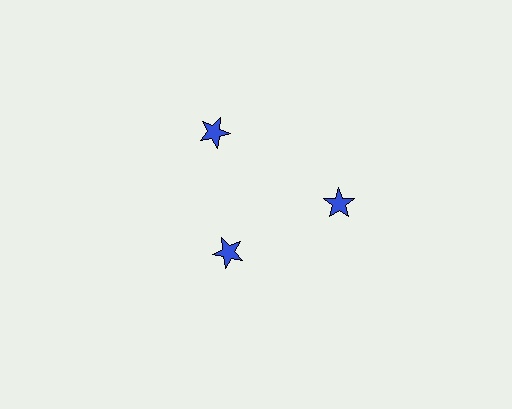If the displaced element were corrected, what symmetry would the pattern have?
It would have 3-fold rotational symmetry — the pattern would map onto itself every 120 degrees.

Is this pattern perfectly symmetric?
No. The 3 blue stars are arranged in a ring, but one element near the 7 o'clock position is pulled inward toward the center, breaking the 3-fold rotational symmetry.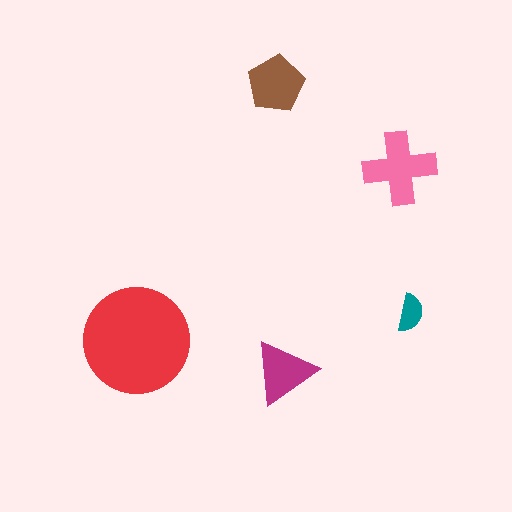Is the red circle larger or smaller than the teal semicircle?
Larger.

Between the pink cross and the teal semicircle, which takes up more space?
The pink cross.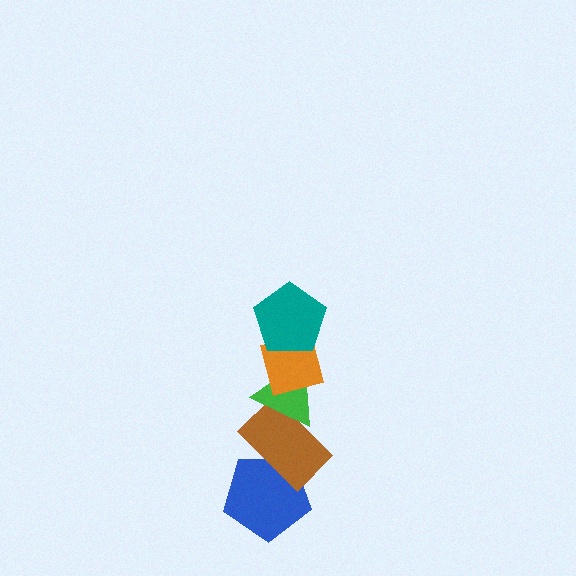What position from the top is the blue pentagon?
The blue pentagon is 5th from the top.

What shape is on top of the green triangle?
The orange square is on top of the green triangle.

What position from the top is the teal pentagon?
The teal pentagon is 1st from the top.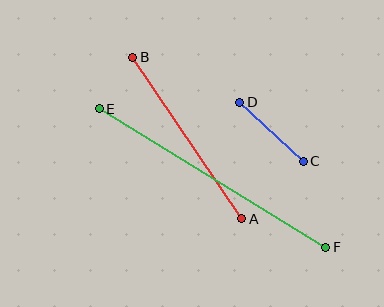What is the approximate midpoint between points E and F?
The midpoint is at approximately (213, 178) pixels.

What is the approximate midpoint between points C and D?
The midpoint is at approximately (272, 132) pixels.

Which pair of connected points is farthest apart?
Points E and F are farthest apart.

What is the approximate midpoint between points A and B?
The midpoint is at approximately (187, 138) pixels.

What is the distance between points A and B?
The distance is approximately 195 pixels.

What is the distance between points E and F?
The distance is approximately 265 pixels.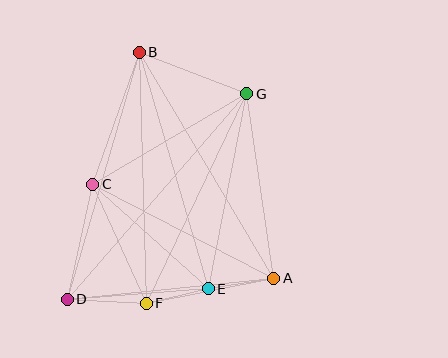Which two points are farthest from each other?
Points D and G are farthest from each other.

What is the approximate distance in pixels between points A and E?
The distance between A and E is approximately 66 pixels.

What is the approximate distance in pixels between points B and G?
The distance between B and G is approximately 115 pixels.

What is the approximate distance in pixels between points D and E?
The distance between D and E is approximately 141 pixels.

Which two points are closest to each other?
Points E and F are closest to each other.